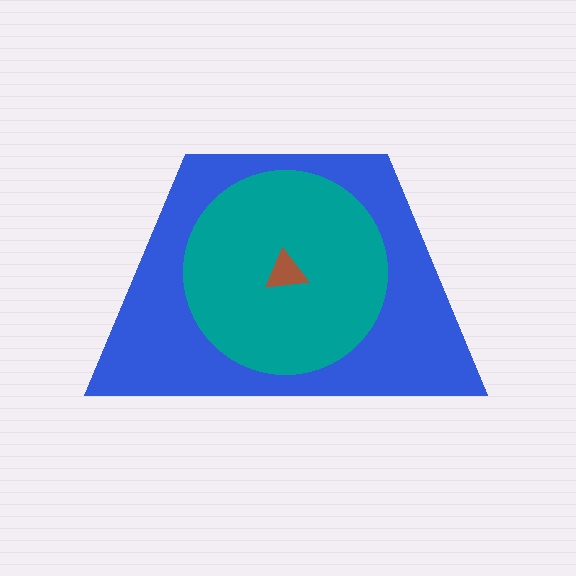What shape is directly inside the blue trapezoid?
The teal circle.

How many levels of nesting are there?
3.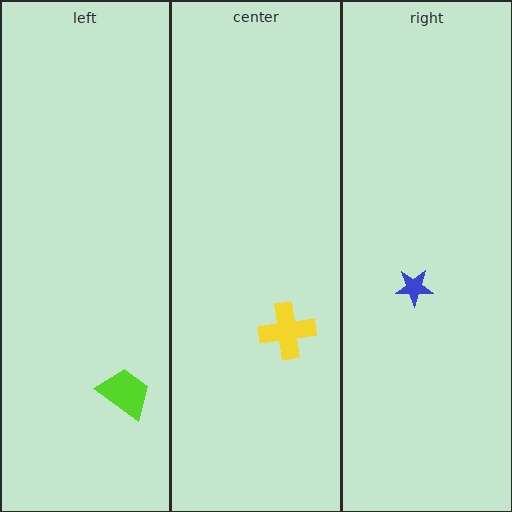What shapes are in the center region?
The yellow cross.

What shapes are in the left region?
The lime trapezoid.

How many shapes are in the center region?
1.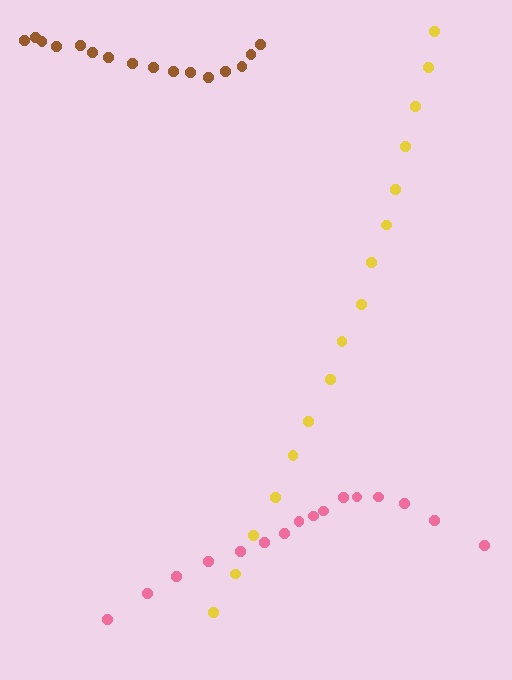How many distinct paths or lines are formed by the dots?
There are 3 distinct paths.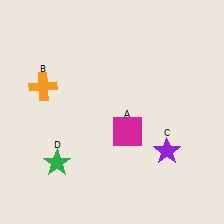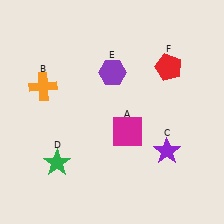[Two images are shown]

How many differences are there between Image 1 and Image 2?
There are 2 differences between the two images.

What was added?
A purple hexagon (E), a red pentagon (F) were added in Image 2.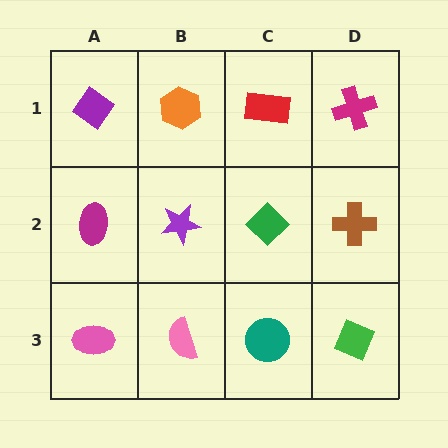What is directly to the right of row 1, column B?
A red rectangle.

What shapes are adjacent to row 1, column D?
A brown cross (row 2, column D), a red rectangle (row 1, column C).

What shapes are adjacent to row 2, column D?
A magenta cross (row 1, column D), a green diamond (row 3, column D), a green diamond (row 2, column C).